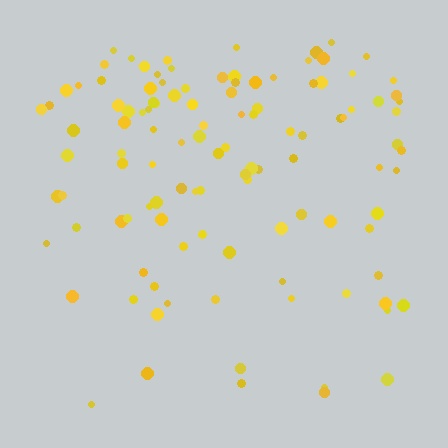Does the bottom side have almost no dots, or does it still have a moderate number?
Still a moderate number, just noticeably fewer than the top.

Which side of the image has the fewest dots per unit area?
The bottom.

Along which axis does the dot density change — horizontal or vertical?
Vertical.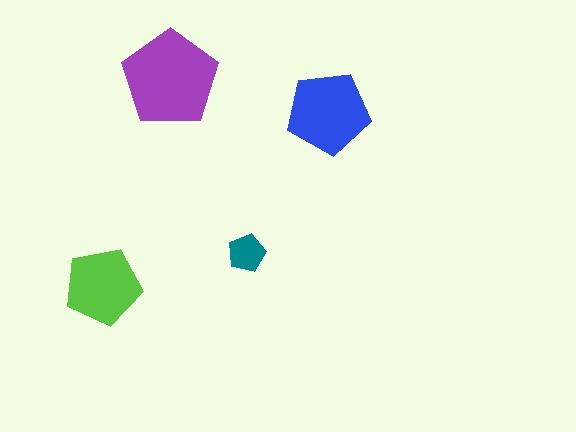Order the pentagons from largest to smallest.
the purple one, the blue one, the lime one, the teal one.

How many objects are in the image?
There are 4 objects in the image.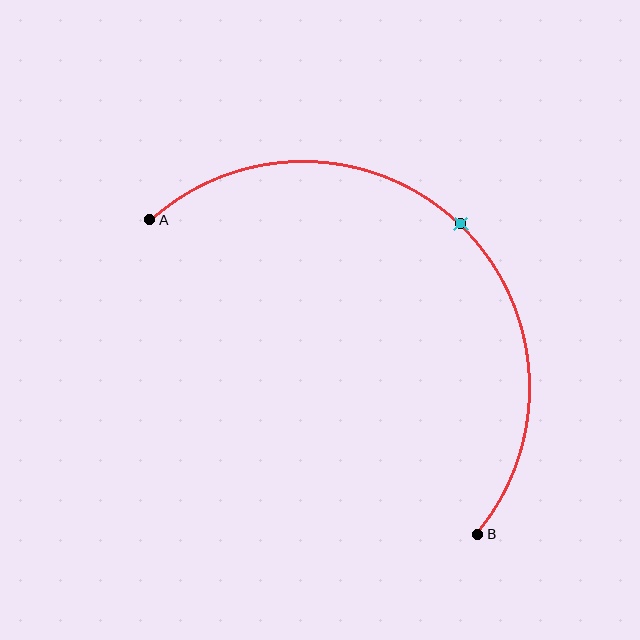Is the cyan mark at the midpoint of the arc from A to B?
Yes. The cyan mark lies on the arc at equal arc-length from both A and B — it is the arc midpoint.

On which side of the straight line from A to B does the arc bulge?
The arc bulges above and to the right of the straight line connecting A and B.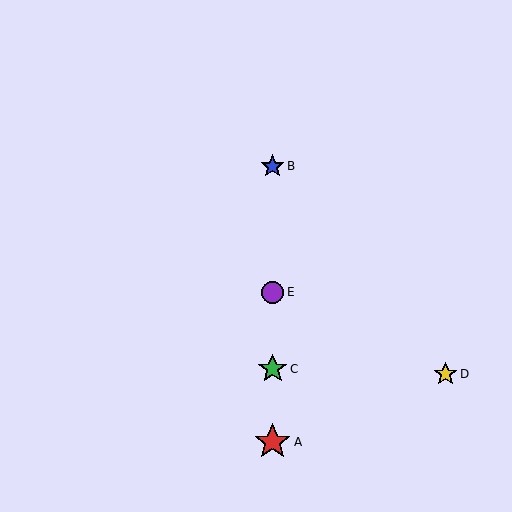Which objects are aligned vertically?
Objects A, B, C, E are aligned vertically.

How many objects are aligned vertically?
4 objects (A, B, C, E) are aligned vertically.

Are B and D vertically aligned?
No, B is at x≈273 and D is at x≈445.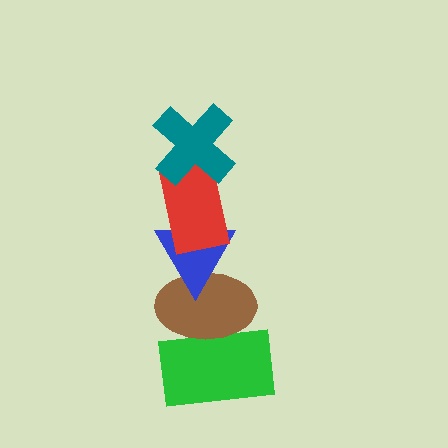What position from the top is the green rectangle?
The green rectangle is 5th from the top.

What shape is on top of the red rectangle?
The teal cross is on top of the red rectangle.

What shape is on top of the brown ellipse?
The blue triangle is on top of the brown ellipse.